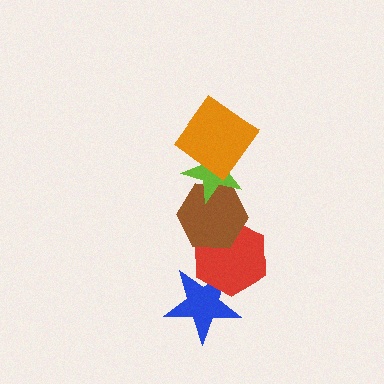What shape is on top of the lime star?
The orange diamond is on top of the lime star.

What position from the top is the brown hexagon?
The brown hexagon is 3rd from the top.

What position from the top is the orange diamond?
The orange diamond is 1st from the top.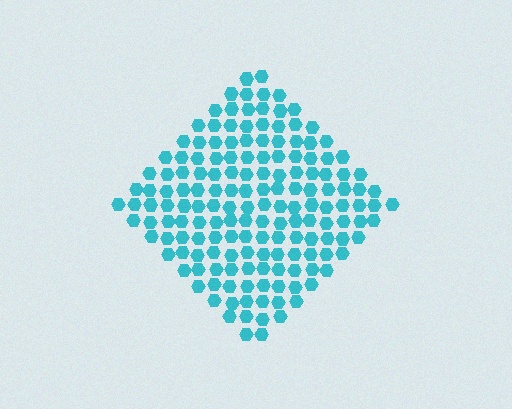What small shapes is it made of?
It is made of small hexagons.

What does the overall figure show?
The overall figure shows a diamond.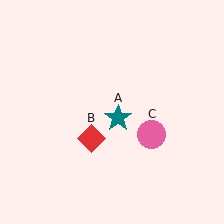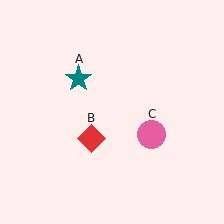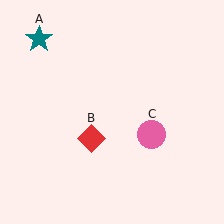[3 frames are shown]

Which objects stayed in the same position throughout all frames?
Red diamond (object B) and pink circle (object C) remained stationary.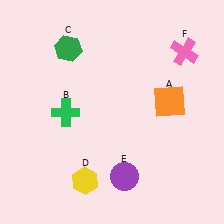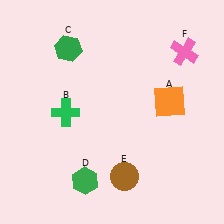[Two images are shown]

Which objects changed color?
D changed from yellow to green. E changed from purple to brown.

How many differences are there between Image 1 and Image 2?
There are 2 differences between the two images.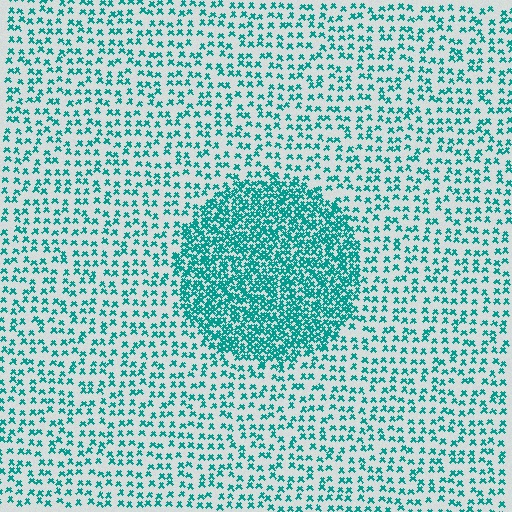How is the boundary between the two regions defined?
The boundary is defined by a change in element density (approximately 2.6x ratio). All elements are the same color, size, and shape.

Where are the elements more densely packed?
The elements are more densely packed inside the circle boundary.